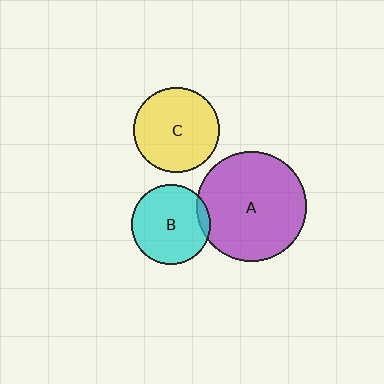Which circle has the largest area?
Circle A (purple).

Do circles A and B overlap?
Yes.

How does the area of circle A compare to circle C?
Approximately 1.7 times.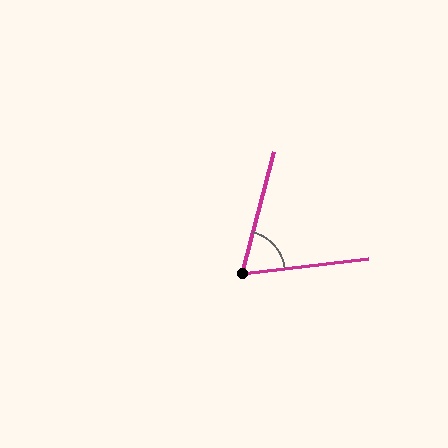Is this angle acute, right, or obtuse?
It is acute.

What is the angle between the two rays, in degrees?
Approximately 68 degrees.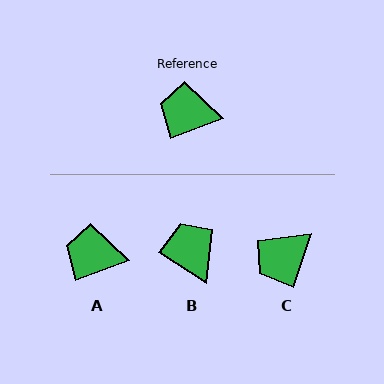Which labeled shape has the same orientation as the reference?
A.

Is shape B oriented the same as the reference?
No, it is off by about 53 degrees.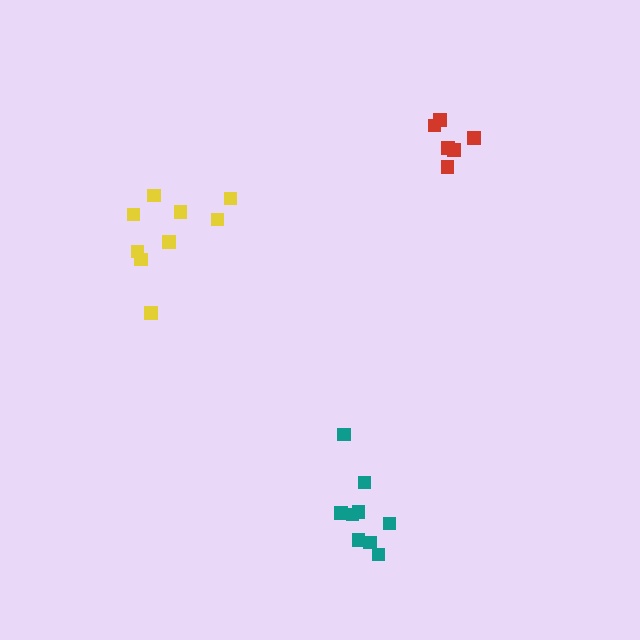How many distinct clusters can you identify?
There are 3 distinct clusters.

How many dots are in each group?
Group 1: 9 dots, Group 2: 9 dots, Group 3: 6 dots (24 total).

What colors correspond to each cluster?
The clusters are colored: yellow, teal, red.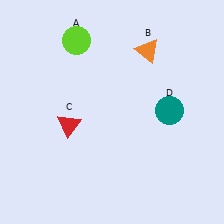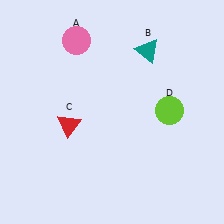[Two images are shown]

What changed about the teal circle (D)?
In Image 1, D is teal. In Image 2, it changed to lime.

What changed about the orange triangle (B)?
In Image 1, B is orange. In Image 2, it changed to teal.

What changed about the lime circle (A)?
In Image 1, A is lime. In Image 2, it changed to pink.